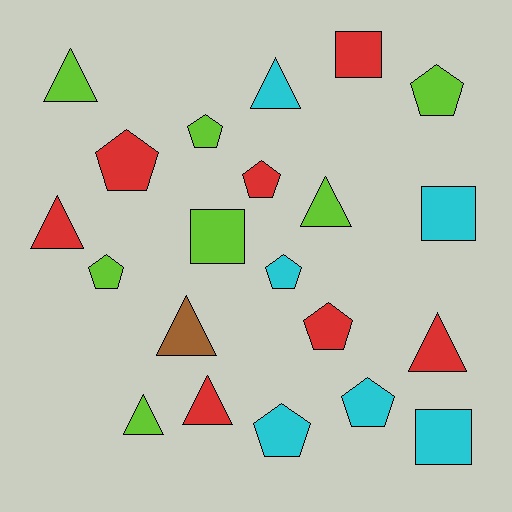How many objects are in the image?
There are 21 objects.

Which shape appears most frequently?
Pentagon, with 9 objects.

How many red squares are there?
There is 1 red square.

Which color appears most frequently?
Red, with 7 objects.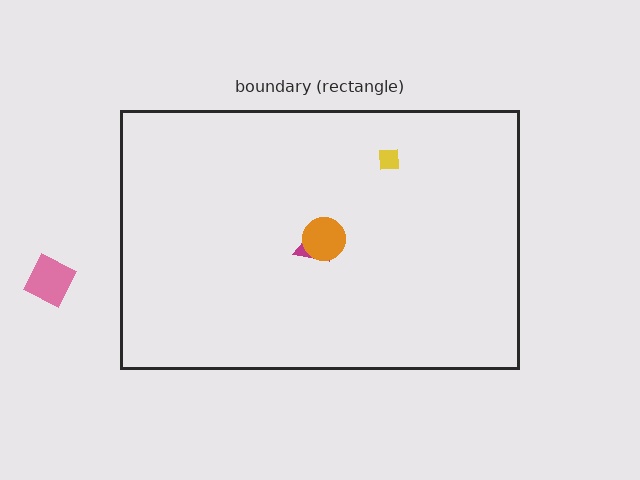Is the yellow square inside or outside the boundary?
Inside.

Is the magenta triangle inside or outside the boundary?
Inside.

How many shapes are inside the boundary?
4 inside, 1 outside.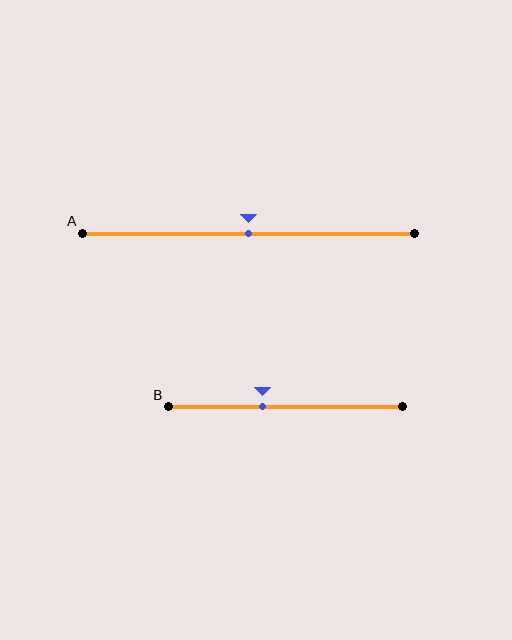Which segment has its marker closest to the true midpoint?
Segment A has its marker closest to the true midpoint.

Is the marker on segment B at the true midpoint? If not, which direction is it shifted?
No, the marker on segment B is shifted to the left by about 10% of the segment length.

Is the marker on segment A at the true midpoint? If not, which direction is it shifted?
Yes, the marker on segment A is at the true midpoint.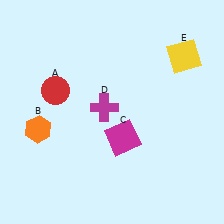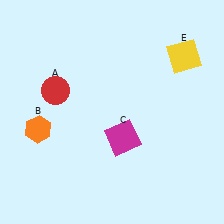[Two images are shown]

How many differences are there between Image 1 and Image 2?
There is 1 difference between the two images.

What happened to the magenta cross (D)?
The magenta cross (D) was removed in Image 2. It was in the top-left area of Image 1.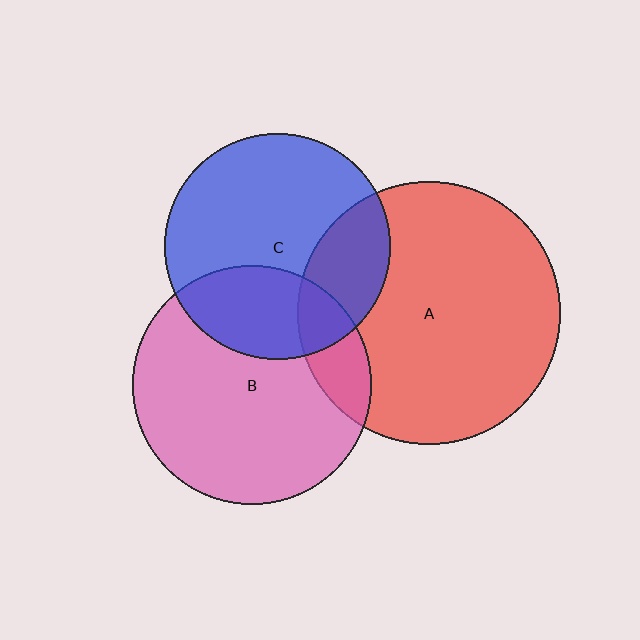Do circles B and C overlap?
Yes.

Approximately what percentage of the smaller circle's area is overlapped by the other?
Approximately 30%.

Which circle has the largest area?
Circle A (red).